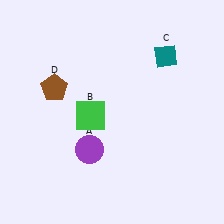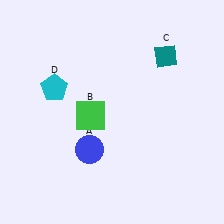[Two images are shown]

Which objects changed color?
A changed from purple to blue. D changed from brown to cyan.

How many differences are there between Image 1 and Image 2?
There are 2 differences between the two images.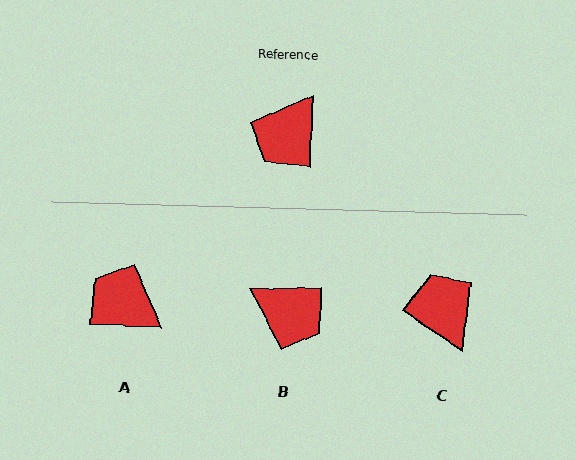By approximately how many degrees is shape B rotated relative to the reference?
Approximately 93 degrees counter-clockwise.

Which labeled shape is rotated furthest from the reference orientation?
C, about 121 degrees away.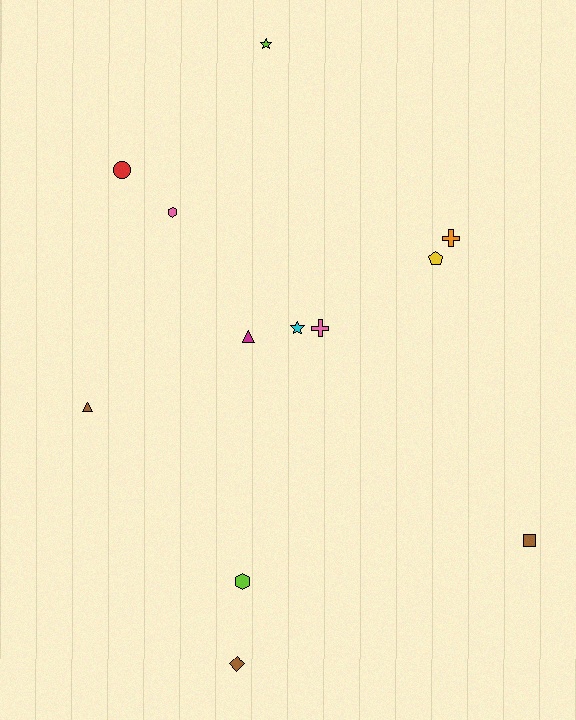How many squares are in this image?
There is 1 square.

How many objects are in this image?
There are 12 objects.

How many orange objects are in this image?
There is 1 orange object.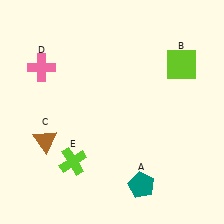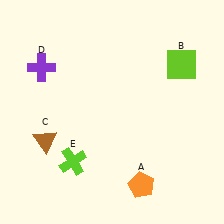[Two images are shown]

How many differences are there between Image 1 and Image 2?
There are 2 differences between the two images.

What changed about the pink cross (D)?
In Image 1, D is pink. In Image 2, it changed to purple.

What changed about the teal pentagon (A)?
In Image 1, A is teal. In Image 2, it changed to orange.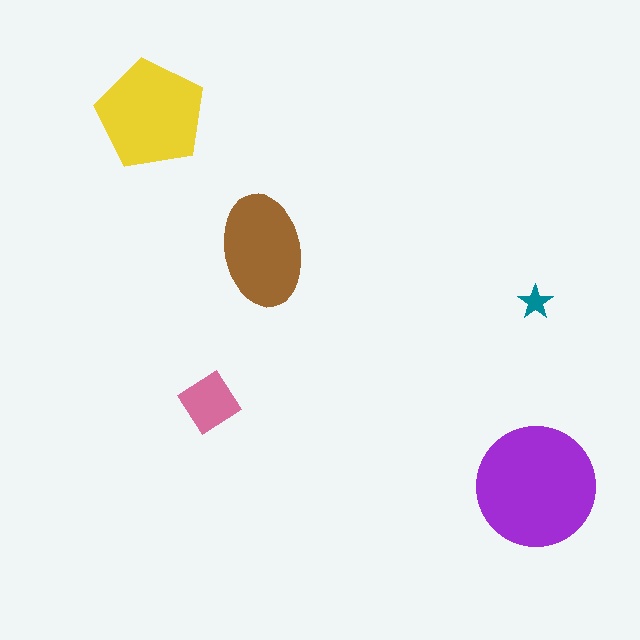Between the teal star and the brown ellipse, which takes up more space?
The brown ellipse.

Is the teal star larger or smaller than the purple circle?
Smaller.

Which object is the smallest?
The teal star.